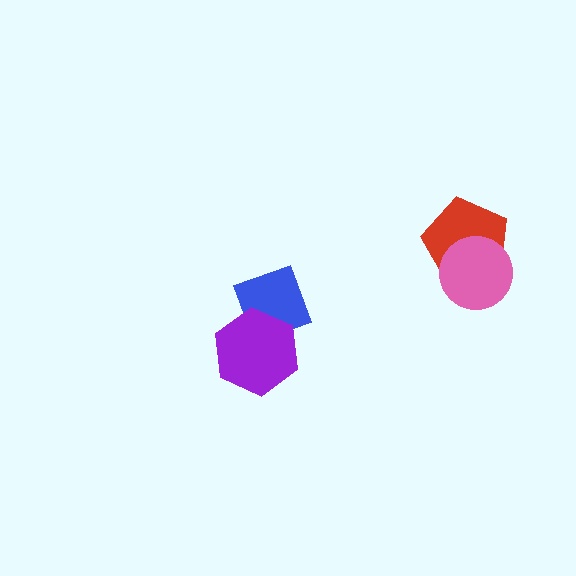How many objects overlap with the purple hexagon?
1 object overlaps with the purple hexagon.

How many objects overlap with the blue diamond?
1 object overlaps with the blue diamond.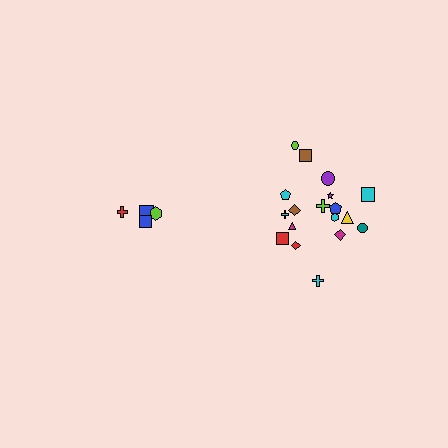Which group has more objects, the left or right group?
The right group.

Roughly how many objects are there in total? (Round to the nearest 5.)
Roughly 20 objects in total.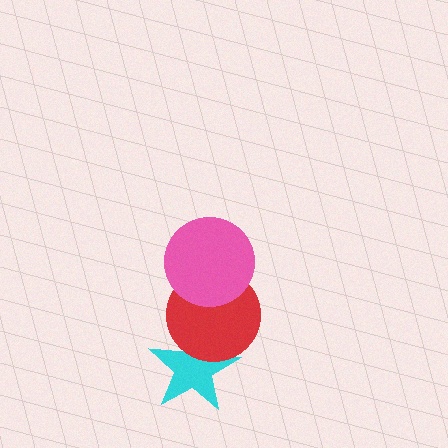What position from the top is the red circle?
The red circle is 2nd from the top.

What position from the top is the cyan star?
The cyan star is 3rd from the top.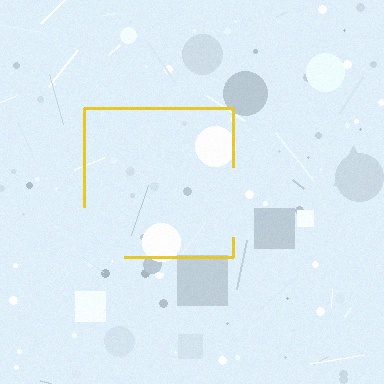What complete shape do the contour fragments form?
The contour fragments form a square.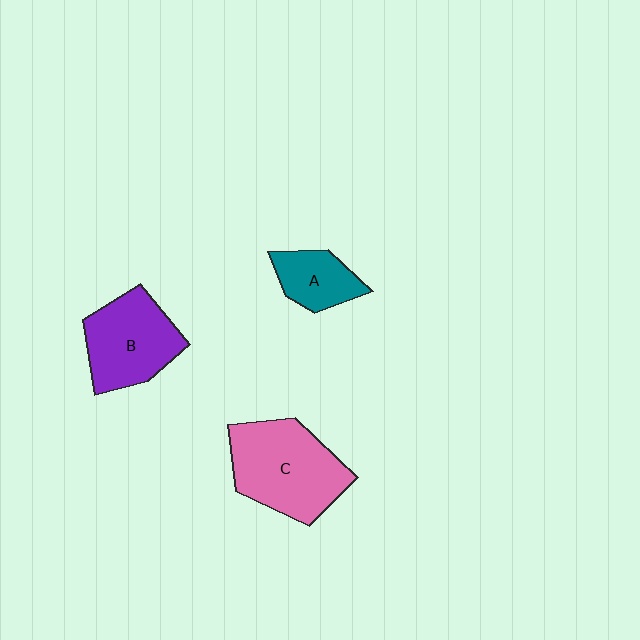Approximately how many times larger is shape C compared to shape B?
Approximately 1.2 times.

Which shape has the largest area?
Shape C (pink).